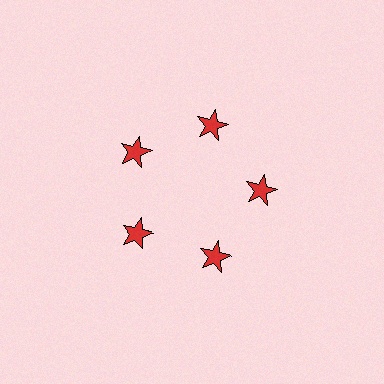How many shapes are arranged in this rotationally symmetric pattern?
There are 5 shapes, arranged in 5 groups of 1.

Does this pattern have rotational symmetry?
Yes, this pattern has 5-fold rotational symmetry. It looks the same after rotating 72 degrees around the center.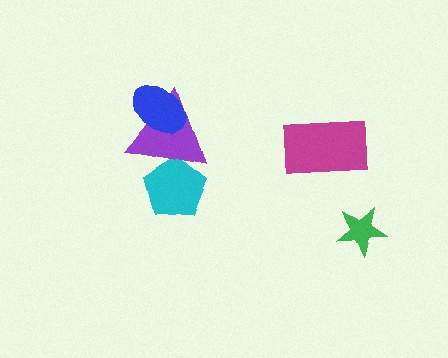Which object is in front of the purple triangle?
The blue ellipse is in front of the purple triangle.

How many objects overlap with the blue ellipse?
1 object overlaps with the blue ellipse.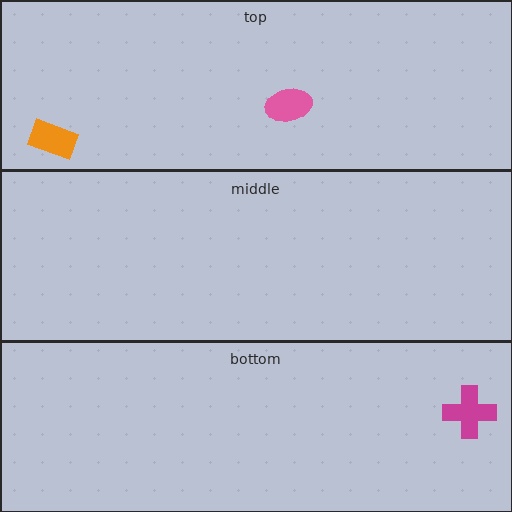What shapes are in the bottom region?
The magenta cross.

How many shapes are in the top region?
2.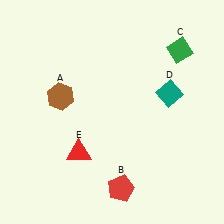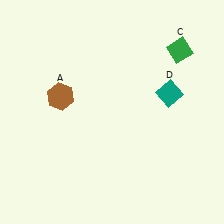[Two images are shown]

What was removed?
The red pentagon (B), the red triangle (E) were removed in Image 2.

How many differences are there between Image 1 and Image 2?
There are 2 differences between the two images.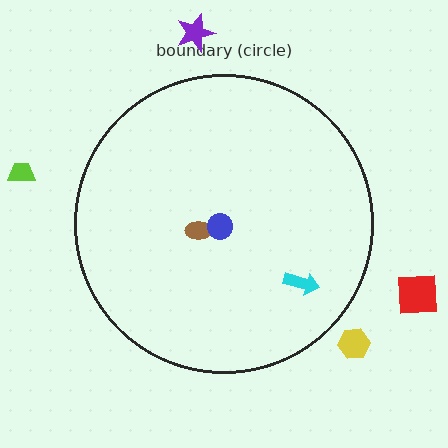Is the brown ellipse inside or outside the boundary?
Inside.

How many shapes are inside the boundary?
3 inside, 4 outside.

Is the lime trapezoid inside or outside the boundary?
Outside.